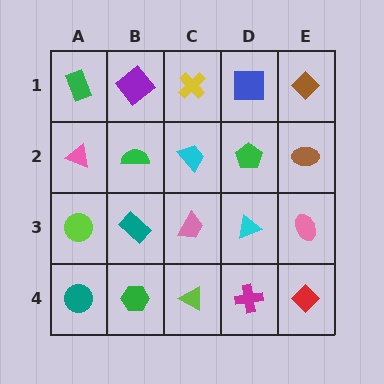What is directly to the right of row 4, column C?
A magenta cross.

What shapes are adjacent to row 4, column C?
A pink trapezoid (row 3, column C), a green hexagon (row 4, column B), a magenta cross (row 4, column D).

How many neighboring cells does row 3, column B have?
4.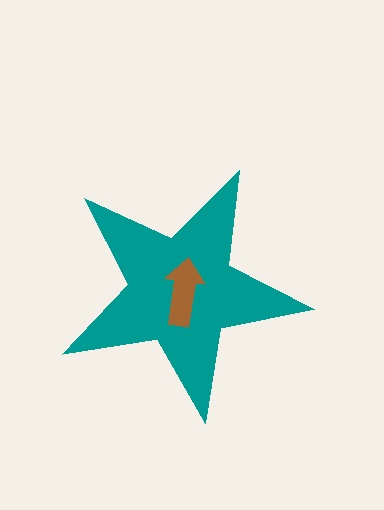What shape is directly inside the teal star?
The brown arrow.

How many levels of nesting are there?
2.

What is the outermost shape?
The teal star.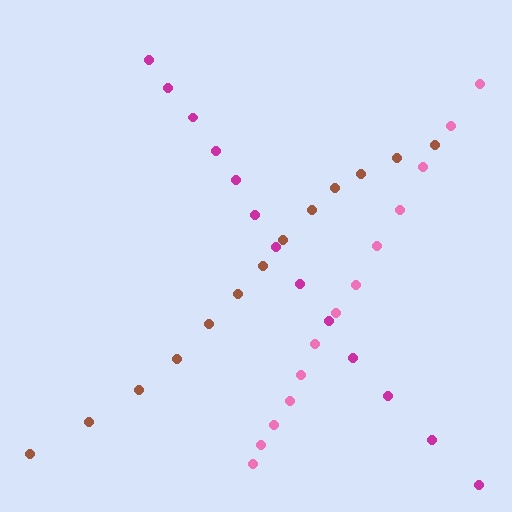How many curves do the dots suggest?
There are 3 distinct paths.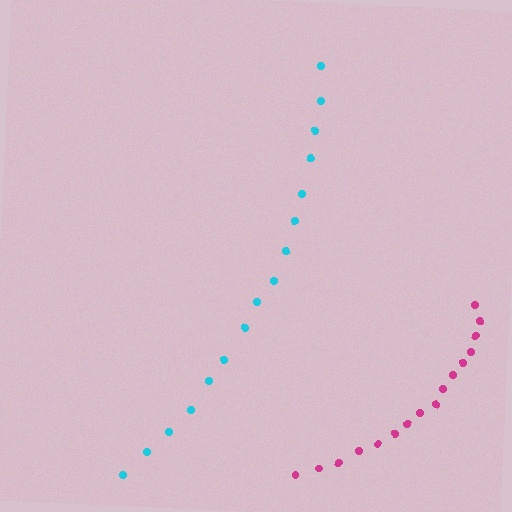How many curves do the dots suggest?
There are 2 distinct paths.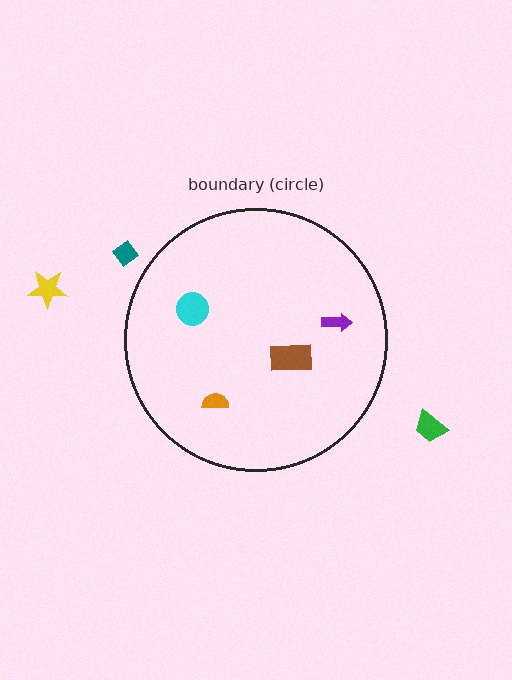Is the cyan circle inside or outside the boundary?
Inside.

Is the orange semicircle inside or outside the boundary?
Inside.